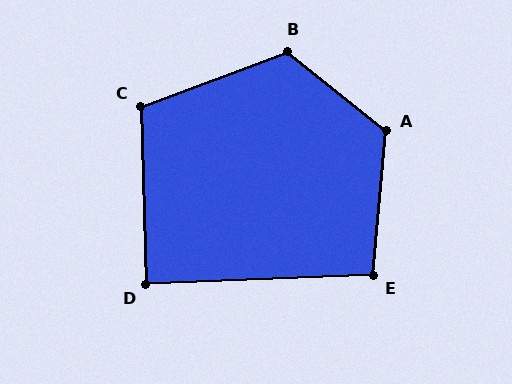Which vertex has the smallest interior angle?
D, at approximately 90 degrees.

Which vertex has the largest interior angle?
A, at approximately 124 degrees.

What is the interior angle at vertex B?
Approximately 121 degrees (obtuse).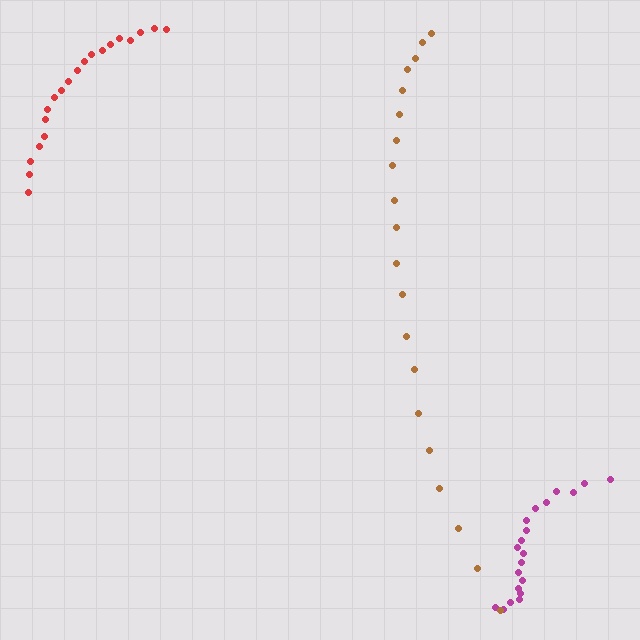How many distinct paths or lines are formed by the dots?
There are 3 distinct paths.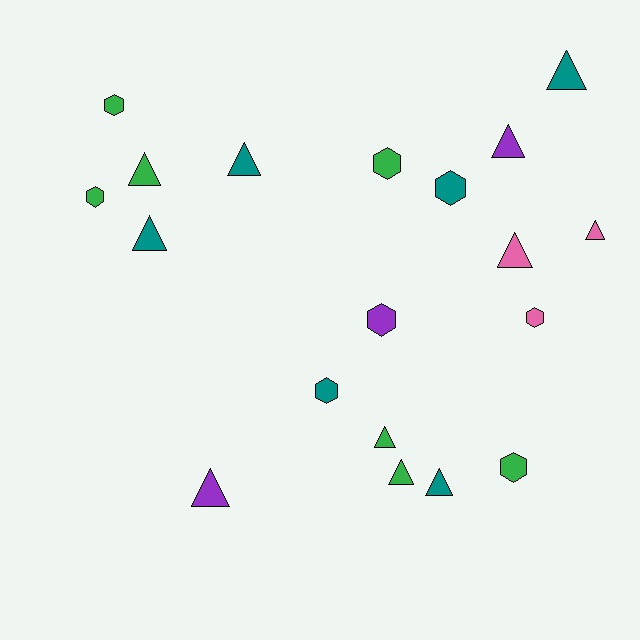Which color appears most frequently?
Green, with 7 objects.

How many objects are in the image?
There are 19 objects.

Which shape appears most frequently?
Triangle, with 11 objects.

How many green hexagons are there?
There are 4 green hexagons.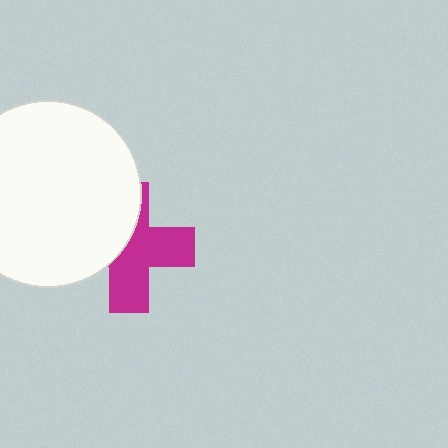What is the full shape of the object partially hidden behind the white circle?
The partially hidden object is a magenta cross.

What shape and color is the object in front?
The object in front is a white circle.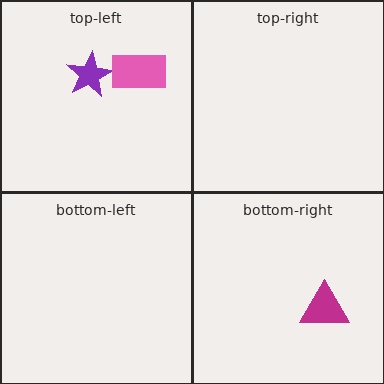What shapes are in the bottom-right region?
The magenta triangle.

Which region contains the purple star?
The top-left region.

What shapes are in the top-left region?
The purple star, the pink rectangle.